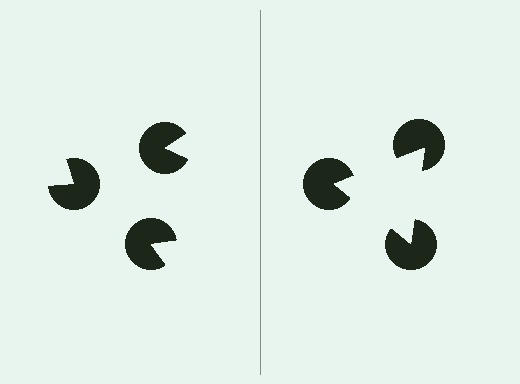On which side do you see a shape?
An illusory triangle appears on the right side. On the left side the wedge cuts are rotated, so no coherent shape forms.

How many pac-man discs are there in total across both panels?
6 — 3 on each side.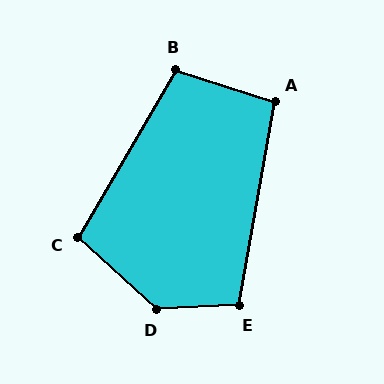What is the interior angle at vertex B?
Approximately 103 degrees (obtuse).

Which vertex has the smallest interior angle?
A, at approximately 97 degrees.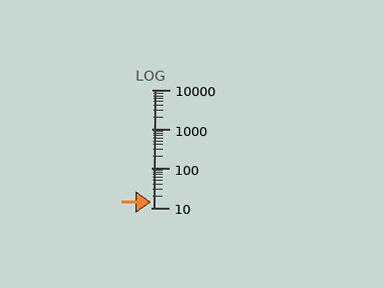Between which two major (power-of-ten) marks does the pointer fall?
The pointer is between 10 and 100.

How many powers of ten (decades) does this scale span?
The scale spans 3 decades, from 10 to 10000.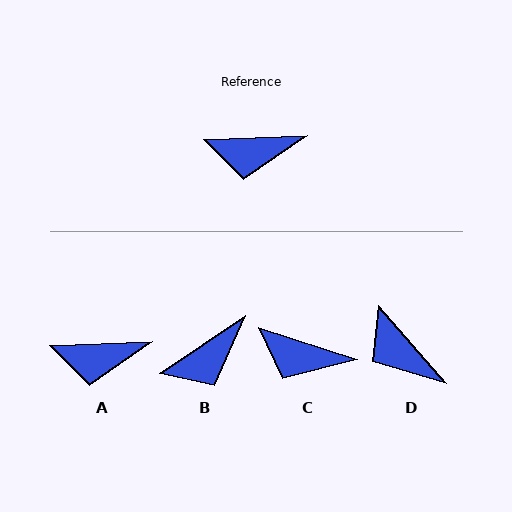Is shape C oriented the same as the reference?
No, it is off by about 20 degrees.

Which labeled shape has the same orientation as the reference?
A.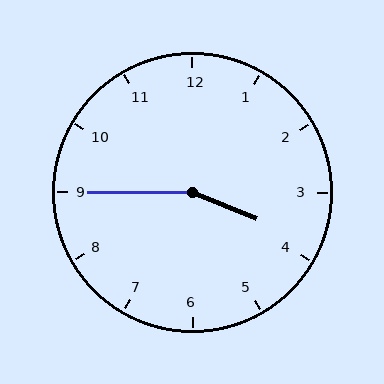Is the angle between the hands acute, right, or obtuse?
It is obtuse.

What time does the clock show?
3:45.